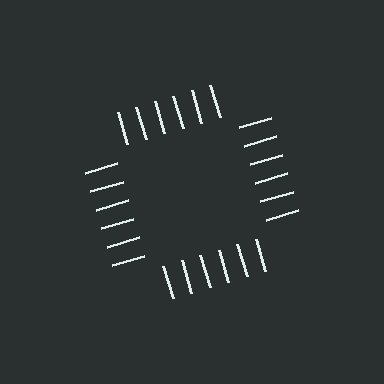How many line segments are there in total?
24 — 6 along each of the 4 edges.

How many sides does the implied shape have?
4 sides — the line-ends trace a square.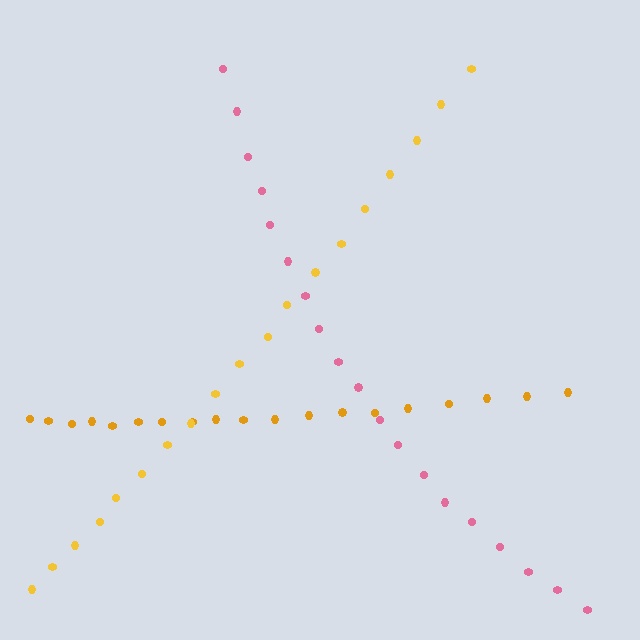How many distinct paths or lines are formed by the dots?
There are 3 distinct paths.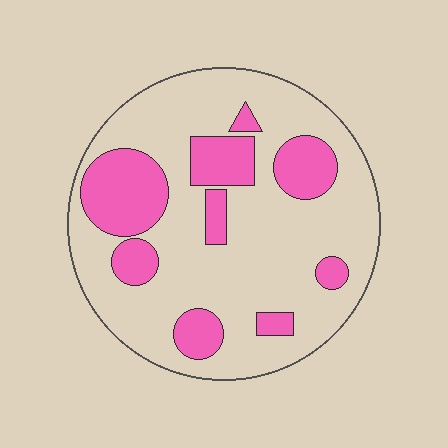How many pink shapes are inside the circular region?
9.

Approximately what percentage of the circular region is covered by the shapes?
Approximately 25%.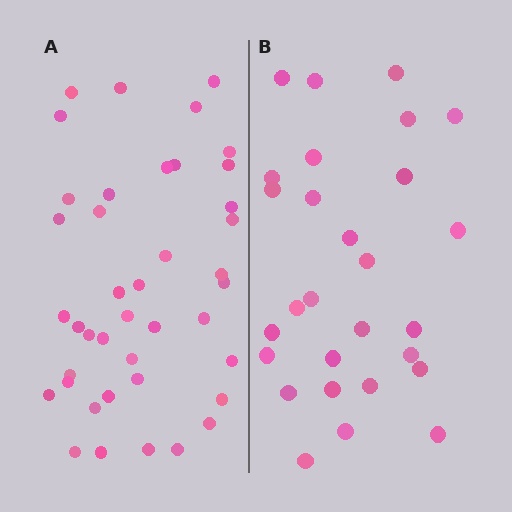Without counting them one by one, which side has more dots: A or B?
Region A (the left region) has more dots.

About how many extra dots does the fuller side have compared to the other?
Region A has approximately 15 more dots than region B.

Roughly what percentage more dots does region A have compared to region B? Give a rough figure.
About 45% more.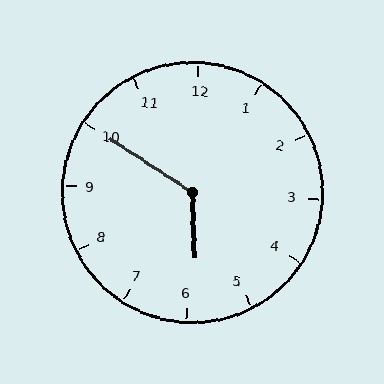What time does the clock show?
5:50.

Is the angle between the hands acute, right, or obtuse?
It is obtuse.